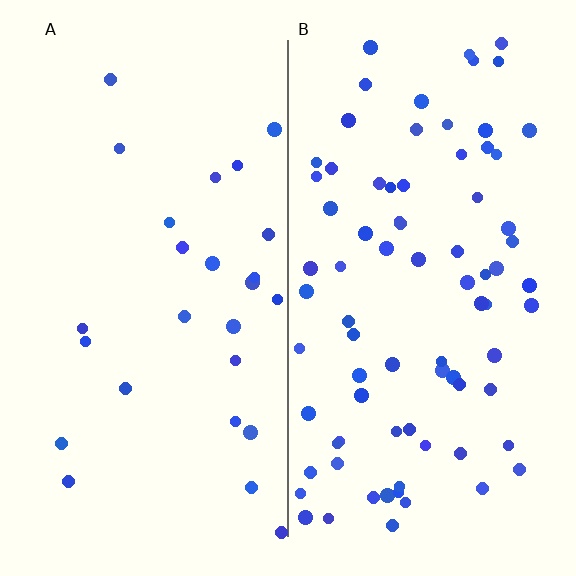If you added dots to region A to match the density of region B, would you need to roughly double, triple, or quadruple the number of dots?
Approximately triple.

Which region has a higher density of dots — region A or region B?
B (the right).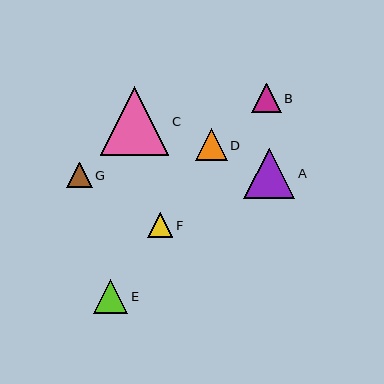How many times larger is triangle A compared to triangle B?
Triangle A is approximately 1.7 times the size of triangle B.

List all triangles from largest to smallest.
From largest to smallest: C, A, E, D, B, G, F.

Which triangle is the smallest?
Triangle F is the smallest with a size of approximately 25 pixels.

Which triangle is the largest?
Triangle C is the largest with a size of approximately 69 pixels.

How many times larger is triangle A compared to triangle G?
Triangle A is approximately 2.0 times the size of triangle G.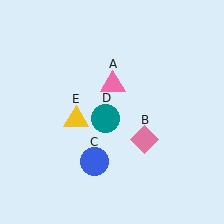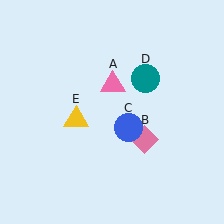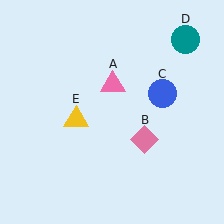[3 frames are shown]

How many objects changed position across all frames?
2 objects changed position: blue circle (object C), teal circle (object D).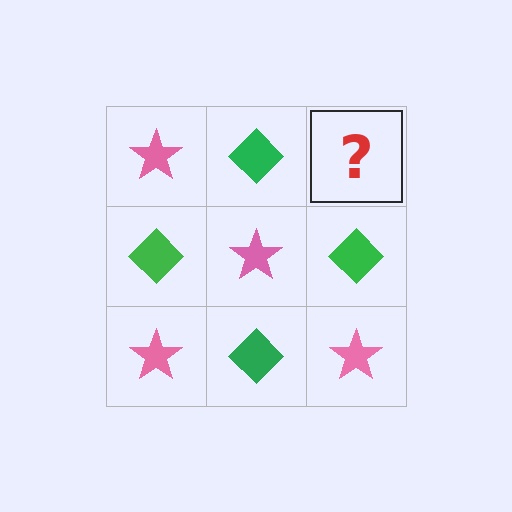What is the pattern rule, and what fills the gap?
The rule is that it alternates pink star and green diamond in a checkerboard pattern. The gap should be filled with a pink star.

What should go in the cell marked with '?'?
The missing cell should contain a pink star.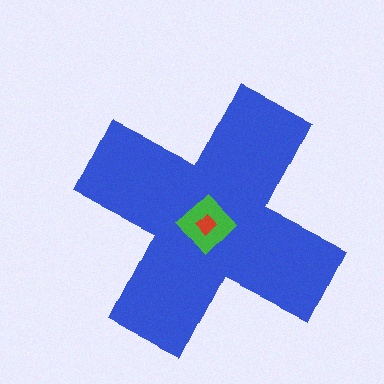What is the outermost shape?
The blue cross.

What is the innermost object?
The red diamond.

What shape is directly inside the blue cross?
The green diamond.